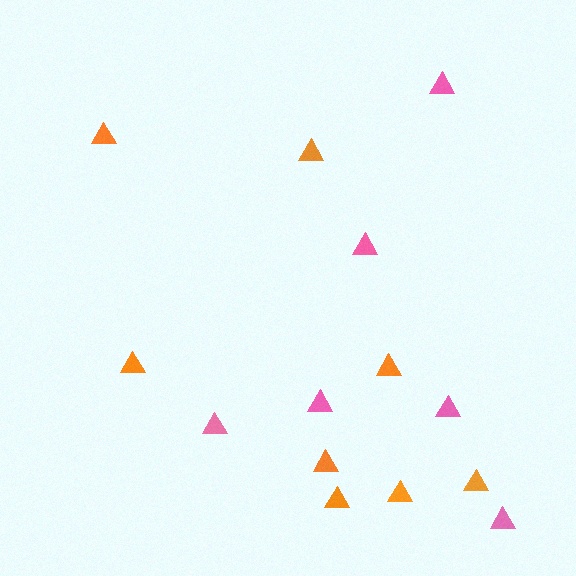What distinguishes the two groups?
There are 2 groups: one group of pink triangles (6) and one group of orange triangles (8).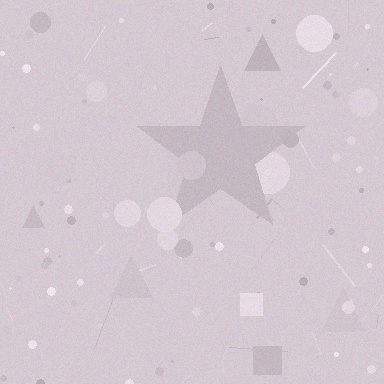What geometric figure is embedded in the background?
A star is embedded in the background.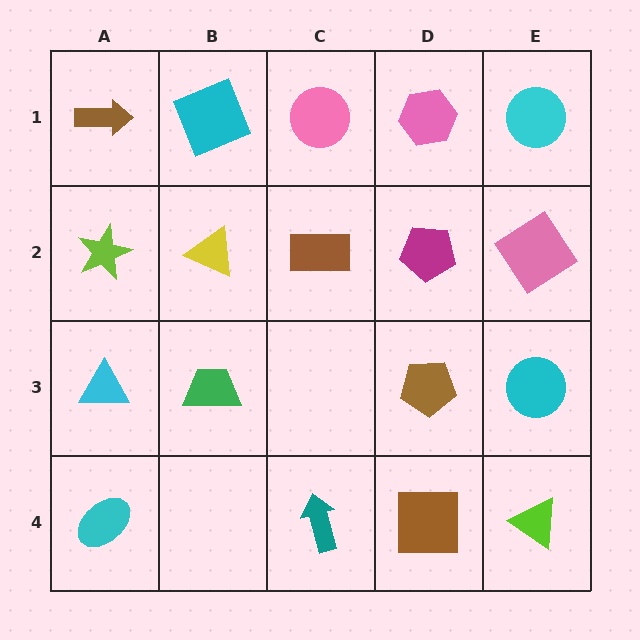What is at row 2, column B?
A yellow triangle.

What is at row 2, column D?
A magenta pentagon.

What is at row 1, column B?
A cyan square.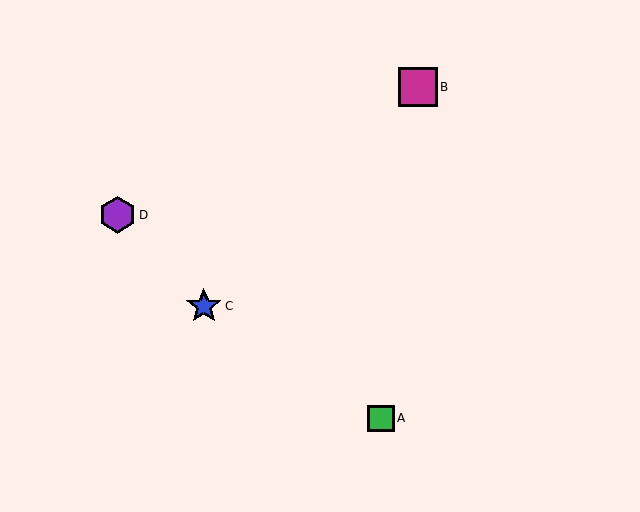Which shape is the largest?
The magenta square (labeled B) is the largest.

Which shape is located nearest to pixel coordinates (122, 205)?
The purple hexagon (labeled D) at (117, 215) is nearest to that location.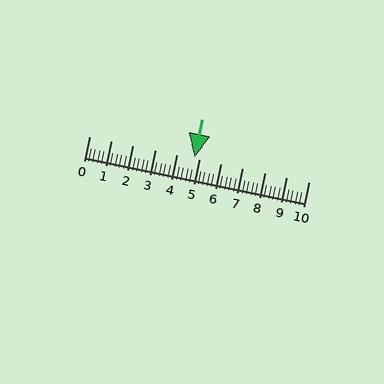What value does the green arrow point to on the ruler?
The green arrow points to approximately 4.8.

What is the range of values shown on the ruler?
The ruler shows values from 0 to 10.